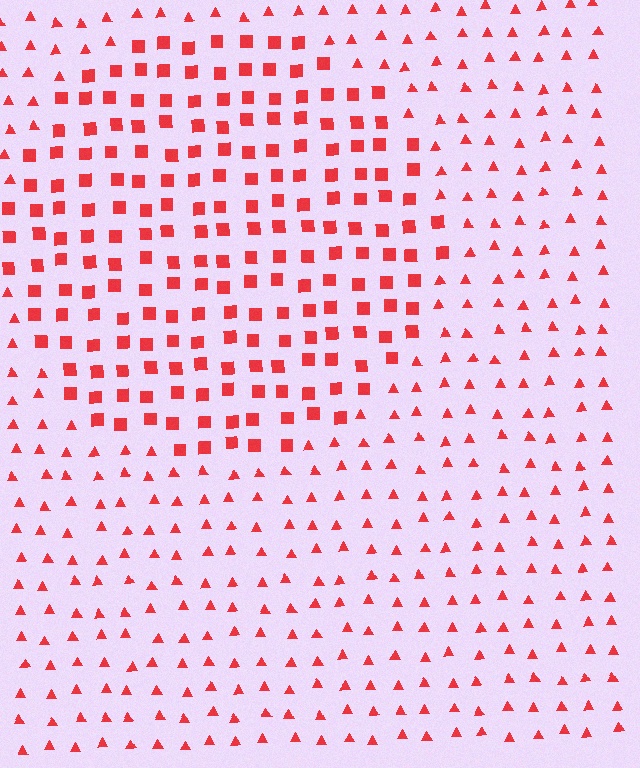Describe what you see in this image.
The image is filled with small red elements arranged in a uniform grid. A circle-shaped region contains squares, while the surrounding area contains triangles. The boundary is defined purely by the change in element shape.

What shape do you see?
I see a circle.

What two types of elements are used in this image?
The image uses squares inside the circle region and triangles outside it.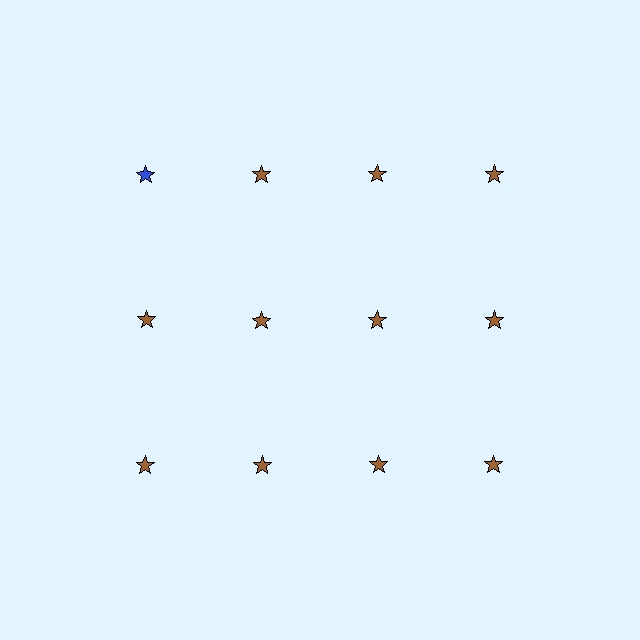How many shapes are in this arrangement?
There are 12 shapes arranged in a grid pattern.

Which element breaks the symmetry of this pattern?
The blue star in the top row, leftmost column breaks the symmetry. All other shapes are brown stars.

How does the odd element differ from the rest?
It has a different color: blue instead of brown.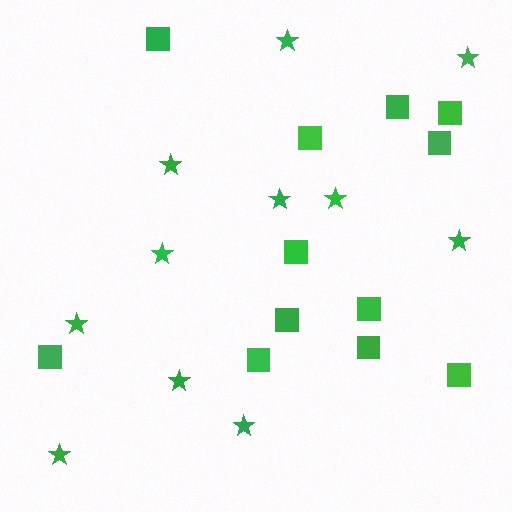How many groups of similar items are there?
There are 2 groups: one group of stars (11) and one group of squares (12).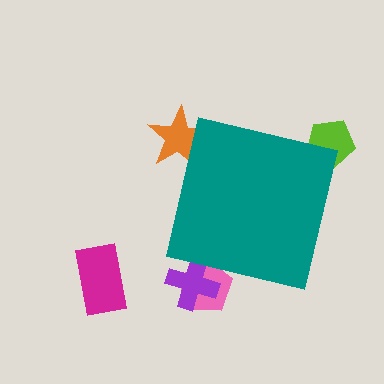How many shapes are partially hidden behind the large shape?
4 shapes are partially hidden.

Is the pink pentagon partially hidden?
Yes, the pink pentagon is partially hidden behind the teal square.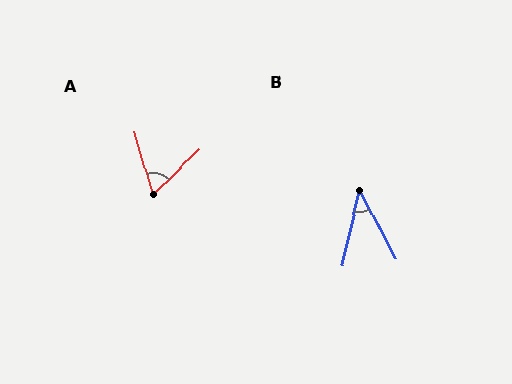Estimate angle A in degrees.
Approximately 63 degrees.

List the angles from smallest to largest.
B (41°), A (63°).